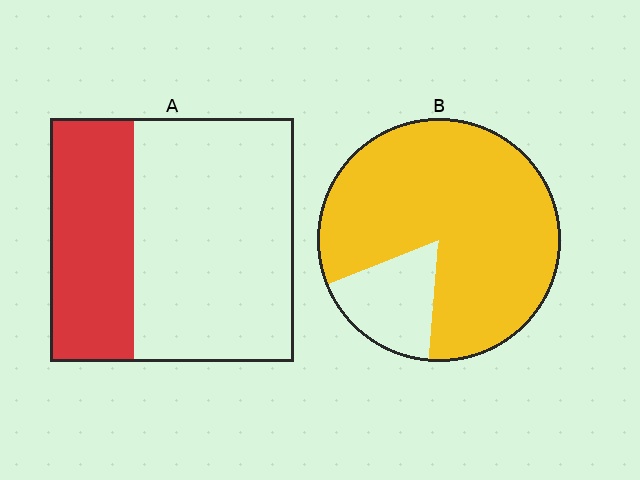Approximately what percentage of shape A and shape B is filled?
A is approximately 35% and B is approximately 85%.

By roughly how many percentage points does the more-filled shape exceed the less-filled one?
By roughly 50 percentage points (B over A).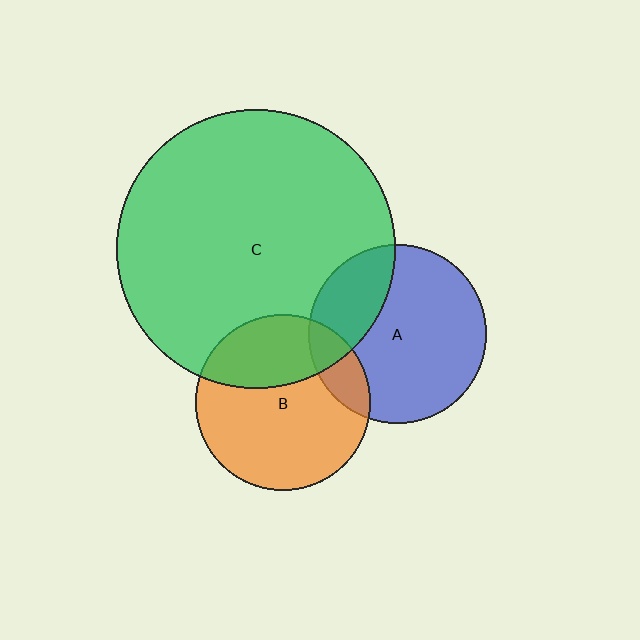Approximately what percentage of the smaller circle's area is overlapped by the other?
Approximately 30%.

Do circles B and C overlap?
Yes.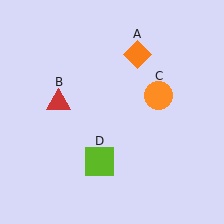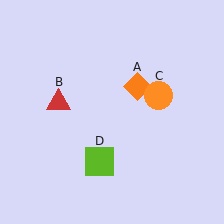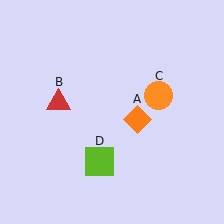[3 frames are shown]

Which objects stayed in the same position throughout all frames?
Red triangle (object B) and orange circle (object C) and lime square (object D) remained stationary.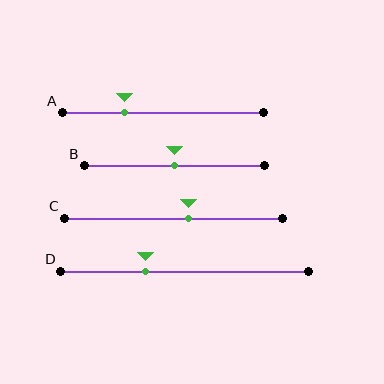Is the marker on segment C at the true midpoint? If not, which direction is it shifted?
No, the marker on segment C is shifted to the right by about 7% of the segment length.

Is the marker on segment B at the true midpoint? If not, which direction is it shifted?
Yes, the marker on segment B is at the true midpoint.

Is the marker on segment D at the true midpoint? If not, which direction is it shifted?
No, the marker on segment D is shifted to the left by about 16% of the segment length.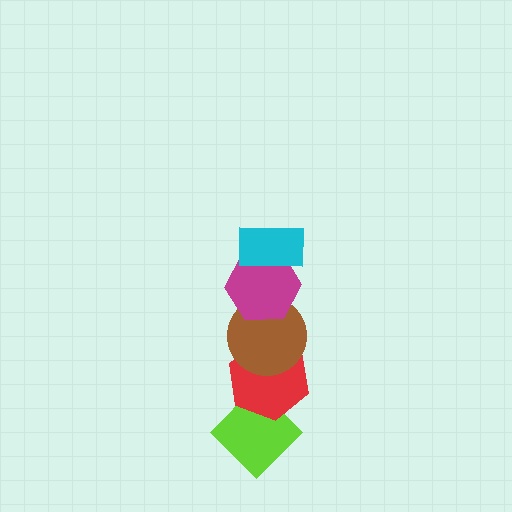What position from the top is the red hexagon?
The red hexagon is 4th from the top.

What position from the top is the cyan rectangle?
The cyan rectangle is 1st from the top.